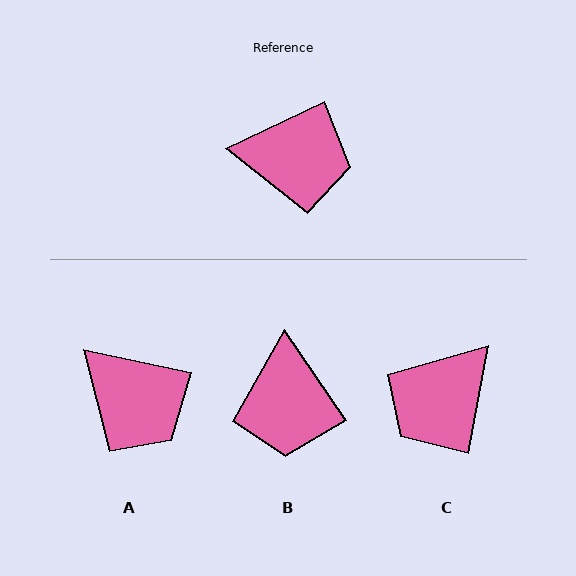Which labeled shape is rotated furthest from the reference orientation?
C, about 126 degrees away.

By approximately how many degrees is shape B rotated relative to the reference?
Approximately 81 degrees clockwise.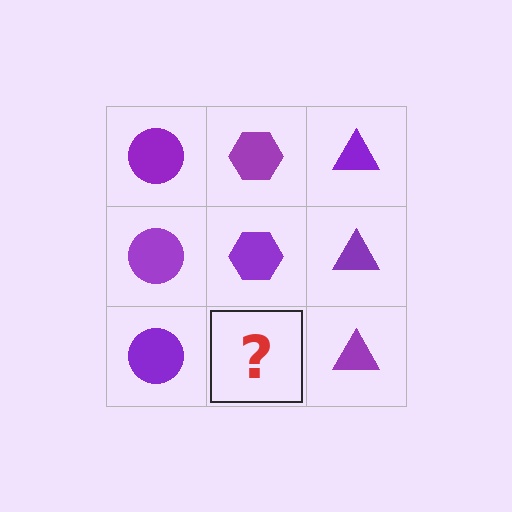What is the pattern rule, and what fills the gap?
The rule is that each column has a consistent shape. The gap should be filled with a purple hexagon.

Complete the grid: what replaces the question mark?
The question mark should be replaced with a purple hexagon.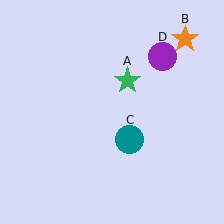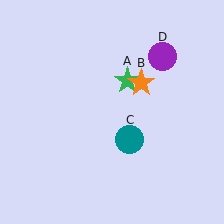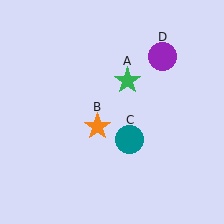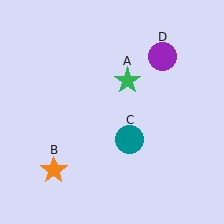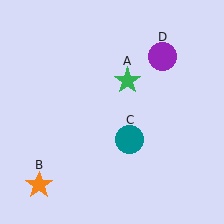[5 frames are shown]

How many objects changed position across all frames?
1 object changed position: orange star (object B).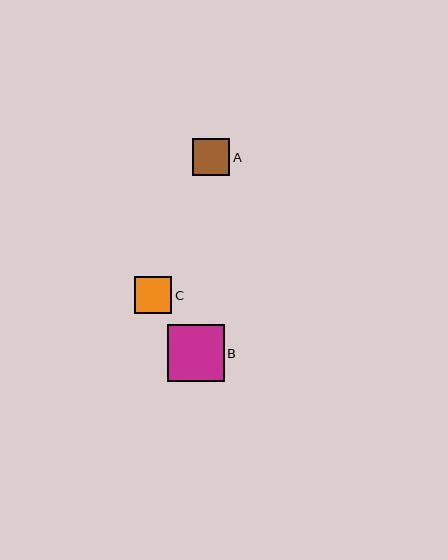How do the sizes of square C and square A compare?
Square C and square A are approximately the same size.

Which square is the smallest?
Square A is the smallest with a size of approximately 37 pixels.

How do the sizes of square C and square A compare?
Square C and square A are approximately the same size.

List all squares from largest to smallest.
From largest to smallest: B, C, A.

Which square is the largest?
Square B is the largest with a size of approximately 57 pixels.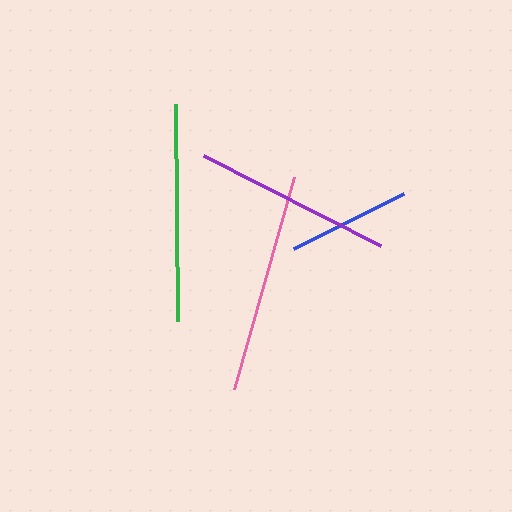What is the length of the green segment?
The green segment is approximately 216 pixels long.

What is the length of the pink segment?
The pink segment is approximately 221 pixels long.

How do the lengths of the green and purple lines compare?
The green and purple lines are approximately the same length.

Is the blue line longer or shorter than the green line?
The green line is longer than the blue line.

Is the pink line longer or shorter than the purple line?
The pink line is longer than the purple line.